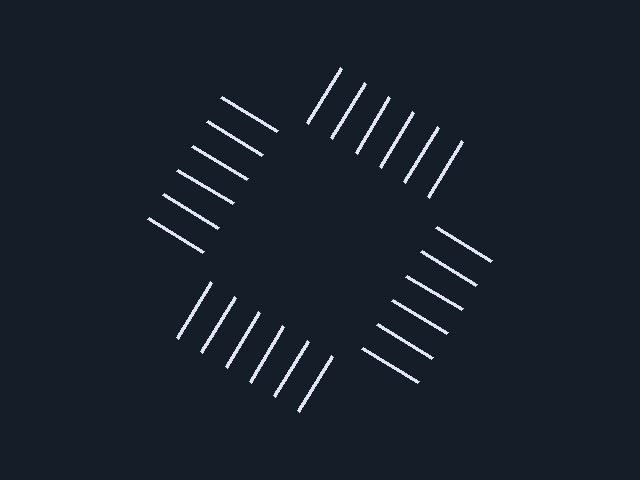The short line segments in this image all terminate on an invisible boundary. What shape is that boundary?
An illusory square — the line segments terminate on its edges but no continuous stroke is drawn.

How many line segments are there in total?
24 — 6 along each of the 4 edges.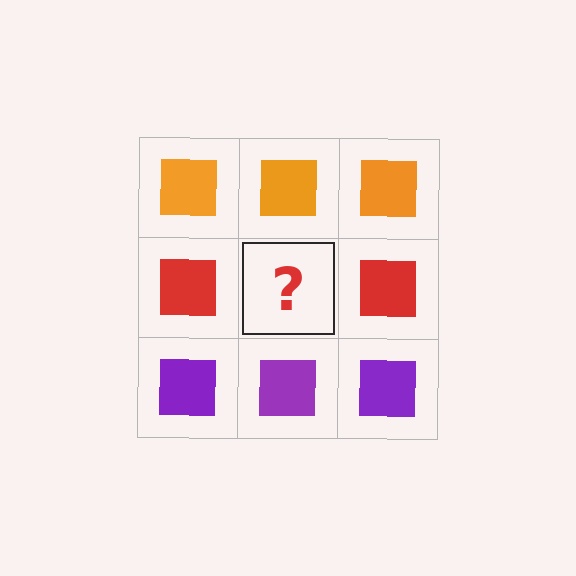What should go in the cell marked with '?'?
The missing cell should contain a red square.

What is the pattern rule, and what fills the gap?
The rule is that each row has a consistent color. The gap should be filled with a red square.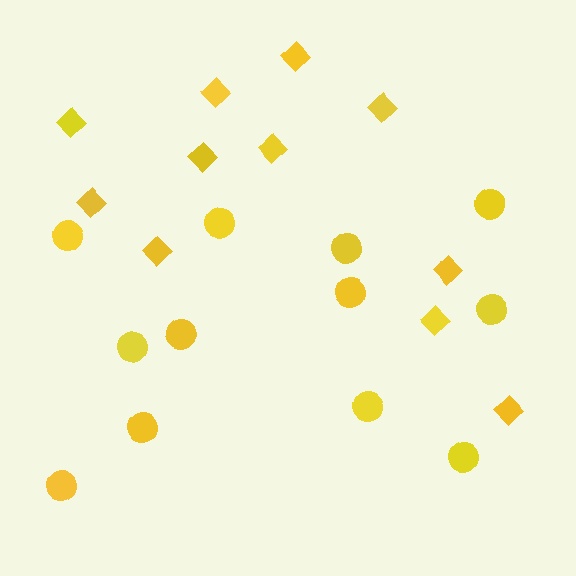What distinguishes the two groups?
There are 2 groups: one group of circles (12) and one group of diamonds (11).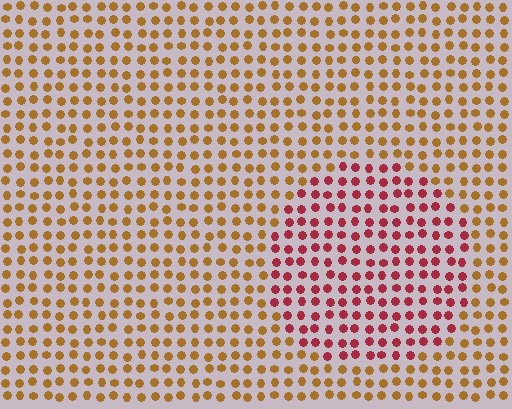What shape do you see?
I see a circle.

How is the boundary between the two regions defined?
The boundary is defined purely by a slight shift in hue (about 46 degrees). Spacing, size, and orientation are identical on both sides.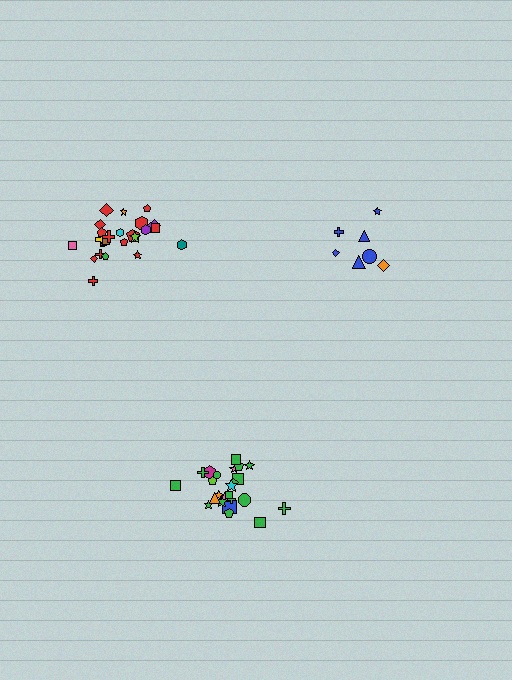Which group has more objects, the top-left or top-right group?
The top-left group.